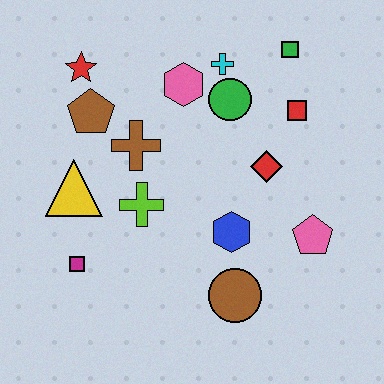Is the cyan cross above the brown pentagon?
Yes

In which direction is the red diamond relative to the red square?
The red diamond is below the red square.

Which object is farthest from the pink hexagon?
The brown circle is farthest from the pink hexagon.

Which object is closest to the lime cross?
The brown cross is closest to the lime cross.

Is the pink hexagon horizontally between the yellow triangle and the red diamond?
Yes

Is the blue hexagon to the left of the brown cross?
No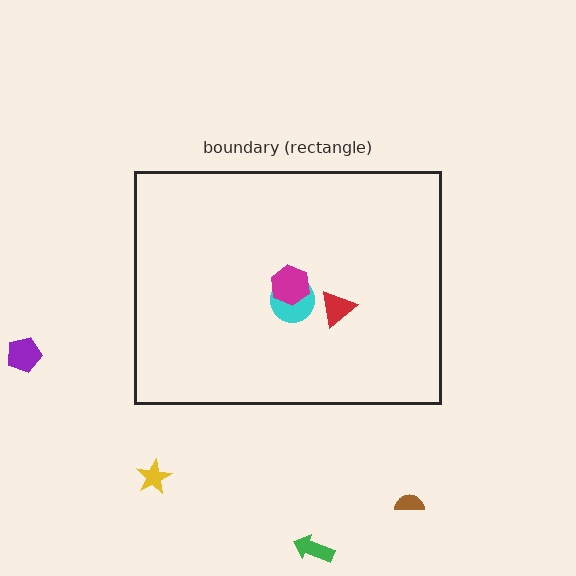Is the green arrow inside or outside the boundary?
Outside.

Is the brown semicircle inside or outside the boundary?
Outside.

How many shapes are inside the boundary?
3 inside, 4 outside.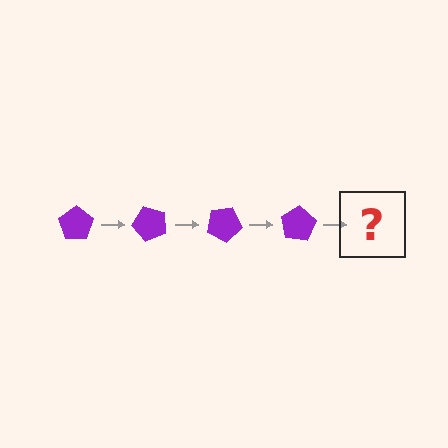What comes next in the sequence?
The next element should be a purple pentagon rotated 200 degrees.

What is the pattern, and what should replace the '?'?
The pattern is that the pentagon rotates 50 degrees each step. The '?' should be a purple pentagon rotated 200 degrees.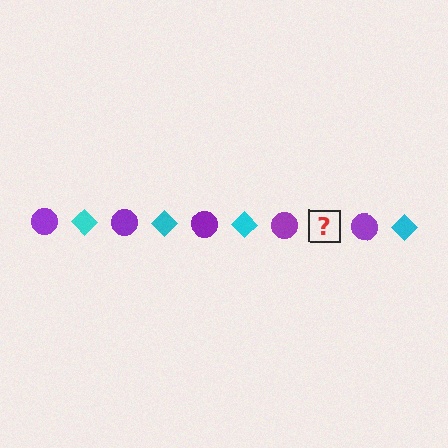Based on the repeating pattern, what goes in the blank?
The blank should be a cyan diamond.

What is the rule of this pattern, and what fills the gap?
The rule is that the pattern alternates between purple circle and cyan diamond. The gap should be filled with a cyan diamond.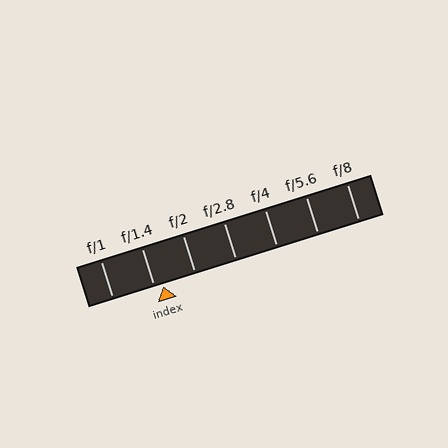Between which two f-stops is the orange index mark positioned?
The index mark is between f/1.4 and f/2.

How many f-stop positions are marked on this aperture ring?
There are 7 f-stop positions marked.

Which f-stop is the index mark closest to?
The index mark is closest to f/1.4.